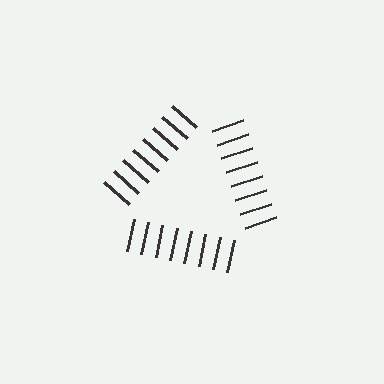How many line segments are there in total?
24 — 8 along each of the 3 edges.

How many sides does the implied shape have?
3 sides — the line-ends trace a triangle.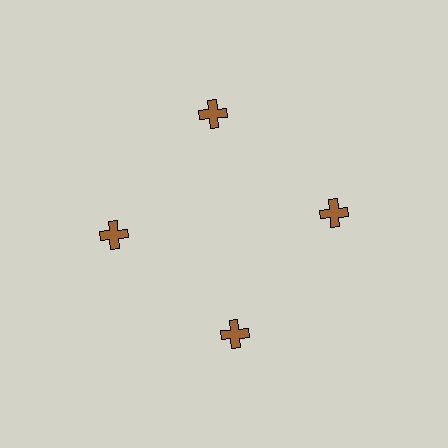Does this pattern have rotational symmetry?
Yes, this pattern has 4-fold rotational symmetry. It looks the same after rotating 90 degrees around the center.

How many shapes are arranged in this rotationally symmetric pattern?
There are 4 shapes, arranged in 4 groups of 1.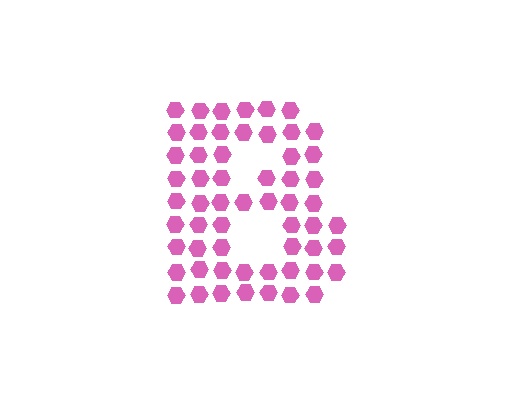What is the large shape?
The large shape is the letter B.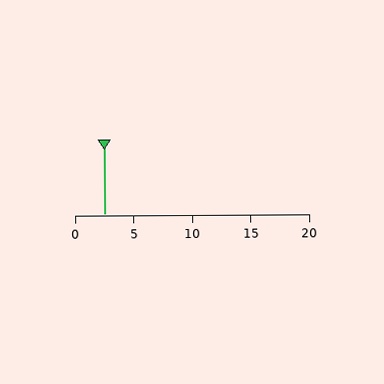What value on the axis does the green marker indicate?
The marker indicates approximately 2.5.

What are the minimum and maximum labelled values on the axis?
The axis runs from 0 to 20.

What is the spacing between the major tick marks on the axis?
The major ticks are spaced 5 apart.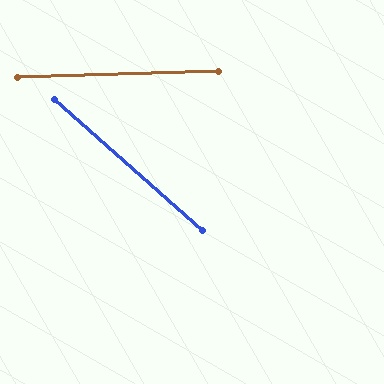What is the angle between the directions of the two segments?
Approximately 43 degrees.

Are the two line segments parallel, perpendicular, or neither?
Neither parallel nor perpendicular — they differ by about 43°.